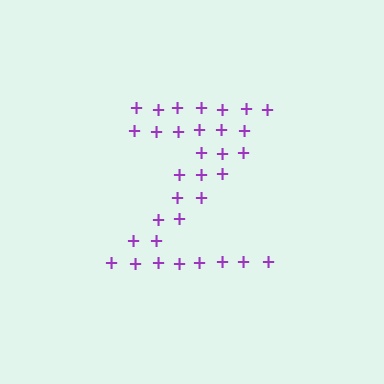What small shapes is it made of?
It is made of small plus signs.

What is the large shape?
The large shape is the letter Z.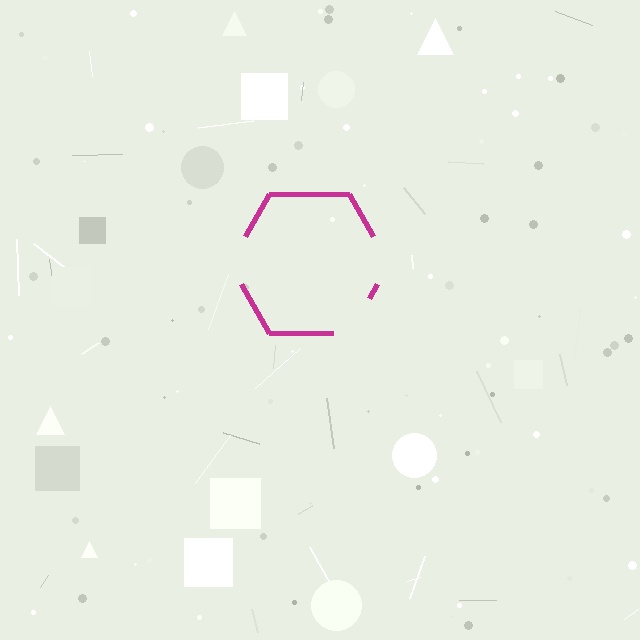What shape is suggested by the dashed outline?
The dashed outline suggests a hexagon.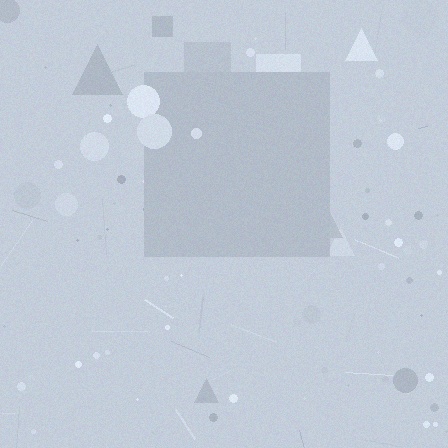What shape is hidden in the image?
A square is hidden in the image.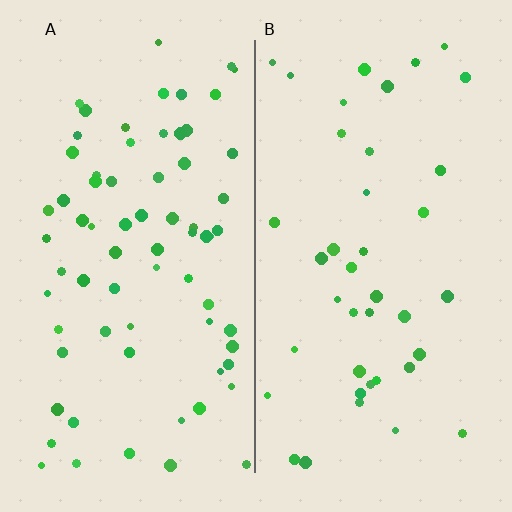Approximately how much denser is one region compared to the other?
Approximately 1.8× — region A over region B.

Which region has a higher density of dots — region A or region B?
A (the left).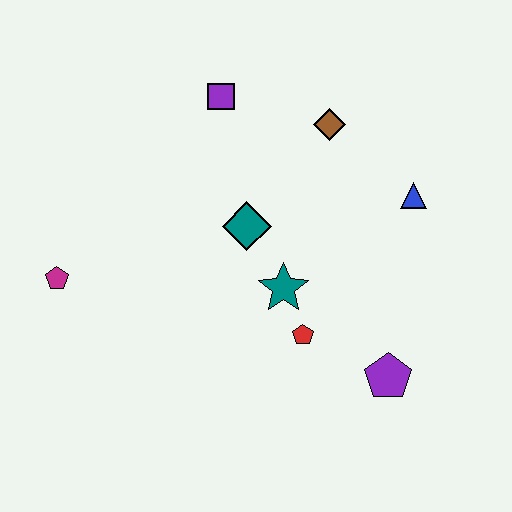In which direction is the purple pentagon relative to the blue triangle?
The purple pentagon is below the blue triangle.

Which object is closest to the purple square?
The brown diamond is closest to the purple square.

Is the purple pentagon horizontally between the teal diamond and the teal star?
No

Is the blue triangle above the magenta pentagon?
Yes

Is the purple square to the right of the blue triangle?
No